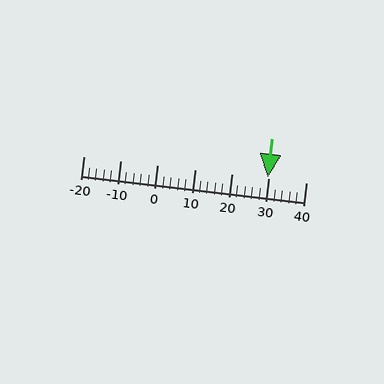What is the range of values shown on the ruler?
The ruler shows values from -20 to 40.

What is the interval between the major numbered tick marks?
The major tick marks are spaced 10 units apart.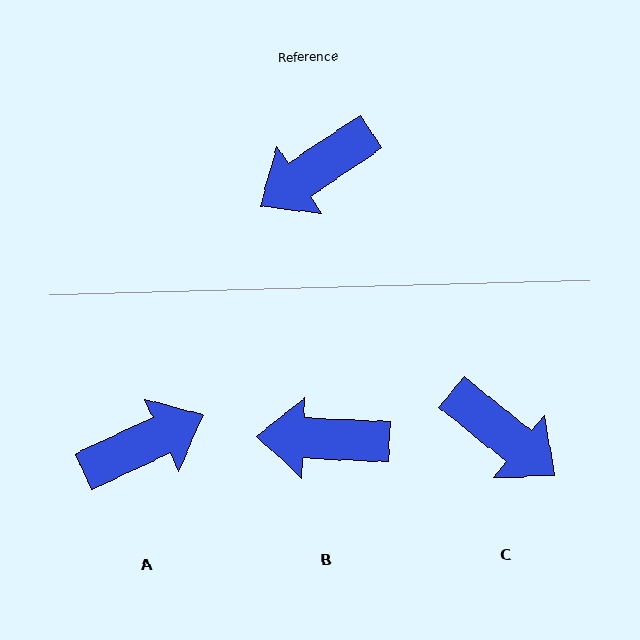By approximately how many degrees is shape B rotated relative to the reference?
Approximately 37 degrees clockwise.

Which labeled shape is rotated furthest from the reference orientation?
A, about 171 degrees away.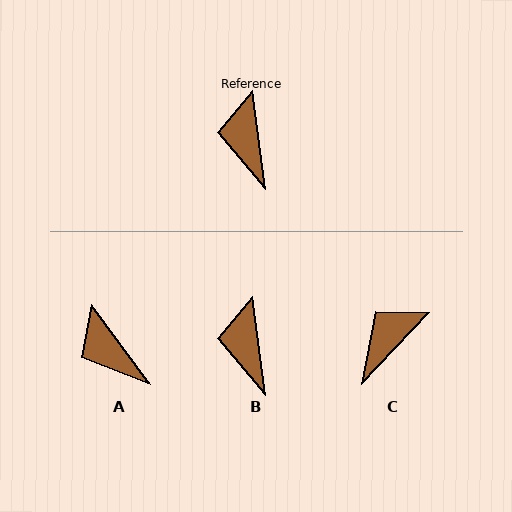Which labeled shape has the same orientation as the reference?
B.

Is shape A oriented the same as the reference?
No, it is off by about 29 degrees.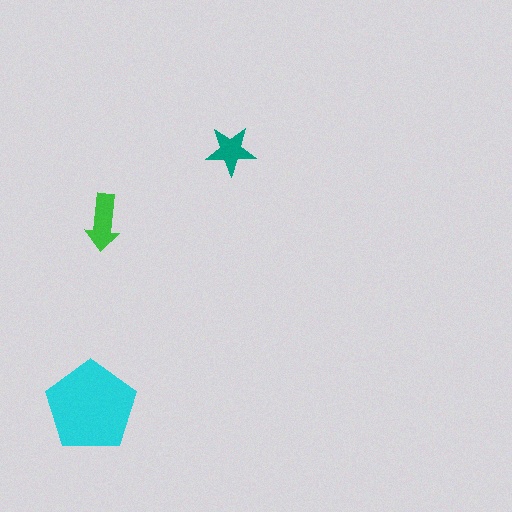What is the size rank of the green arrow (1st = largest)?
2nd.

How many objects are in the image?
There are 3 objects in the image.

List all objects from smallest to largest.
The teal star, the green arrow, the cyan pentagon.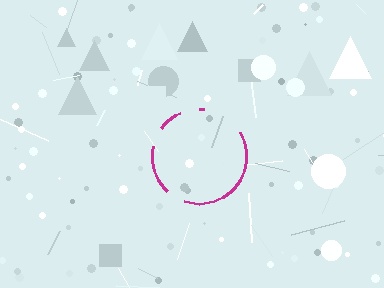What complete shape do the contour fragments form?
The contour fragments form a circle.